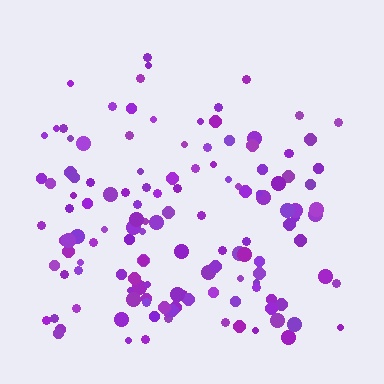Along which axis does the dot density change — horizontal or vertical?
Vertical.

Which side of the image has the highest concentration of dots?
The bottom.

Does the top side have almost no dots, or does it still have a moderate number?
Still a moderate number, just noticeably fewer than the bottom.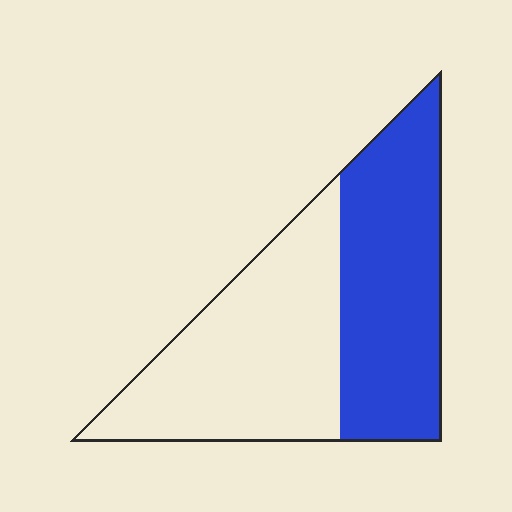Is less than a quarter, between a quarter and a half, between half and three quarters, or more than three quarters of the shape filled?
Between a quarter and a half.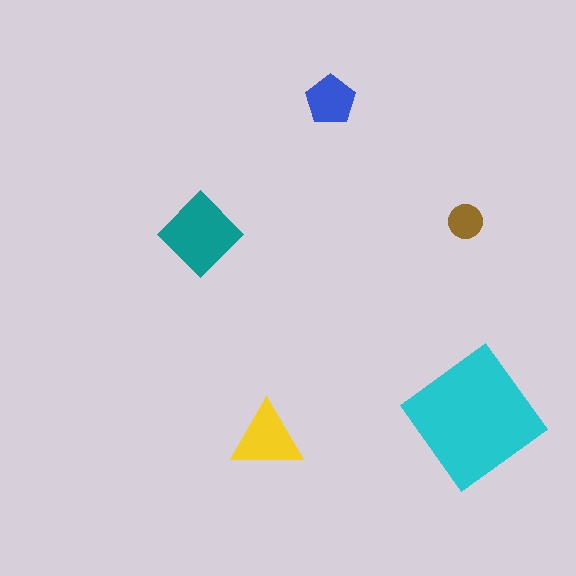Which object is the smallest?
The brown circle.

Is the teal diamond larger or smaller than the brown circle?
Larger.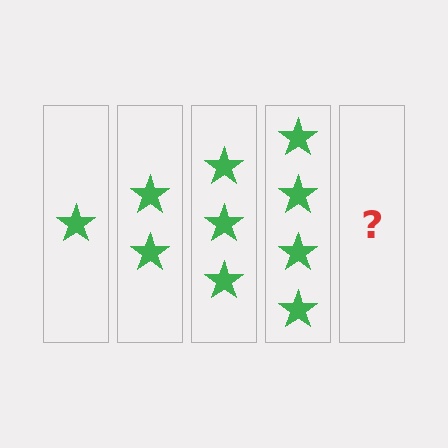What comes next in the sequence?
The next element should be 5 stars.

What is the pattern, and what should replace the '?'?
The pattern is that each step adds one more star. The '?' should be 5 stars.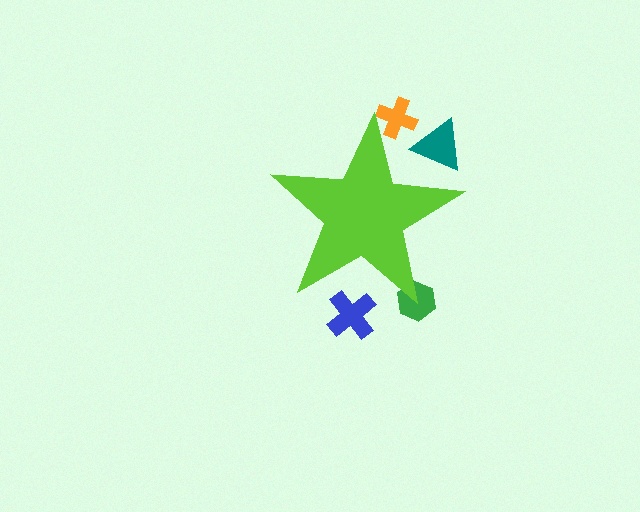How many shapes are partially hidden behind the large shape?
4 shapes are partially hidden.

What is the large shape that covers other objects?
A lime star.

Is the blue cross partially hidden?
Yes, the blue cross is partially hidden behind the lime star.